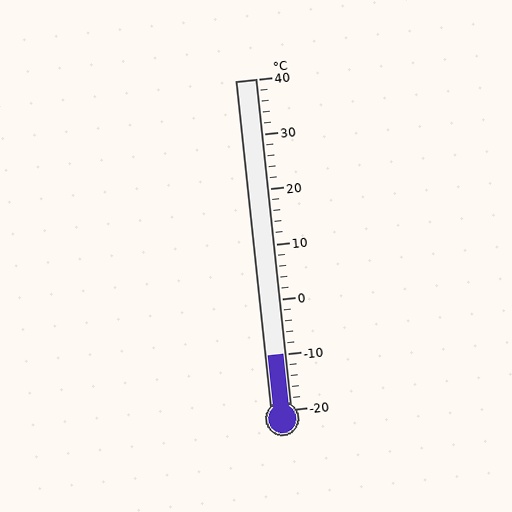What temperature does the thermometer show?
The thermometer shows approximately -10°C.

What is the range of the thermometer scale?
The thermometer scale ranges from -20°C to 40°C.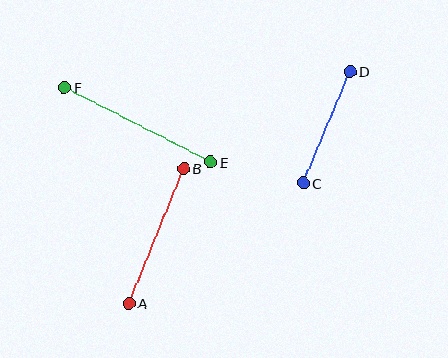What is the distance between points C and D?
The distance is approximately 121 pixels.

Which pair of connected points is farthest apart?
Points E and F are farthest apart.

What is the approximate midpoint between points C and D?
The midpoint is at approximately (327, 127) pixels.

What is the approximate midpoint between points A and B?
The midpoint is at approximately (156, 236) pixels.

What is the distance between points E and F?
The distance is approximately 164 pixels.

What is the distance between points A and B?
The distance is approximately 146 pixels.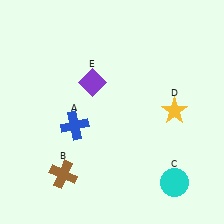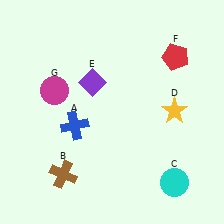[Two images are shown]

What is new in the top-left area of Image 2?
A magenta circle (G) was added in the top-left area of Image 2.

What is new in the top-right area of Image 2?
A red pentagon (F) was added in the top-right area of Image 2.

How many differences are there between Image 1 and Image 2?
There are 2 differences between the two images.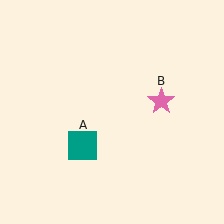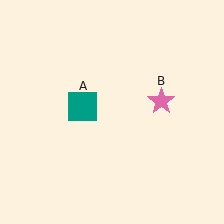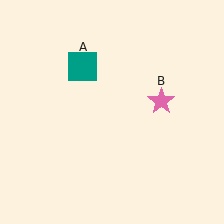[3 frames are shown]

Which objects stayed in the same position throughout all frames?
Pink star (object B) remained stationary.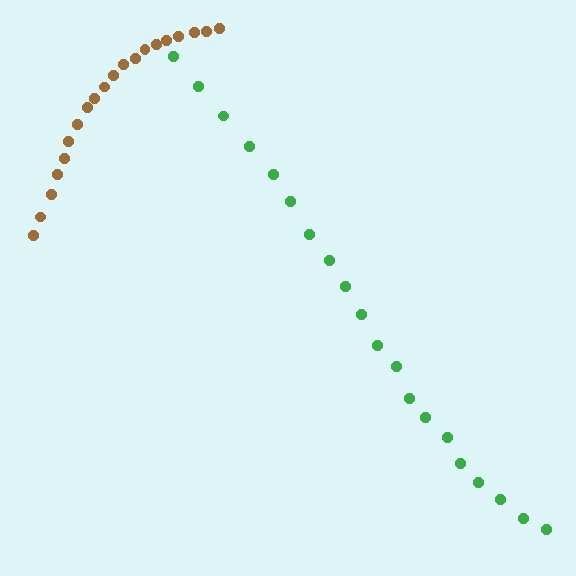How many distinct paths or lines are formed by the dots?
There are 2 distinct paths.